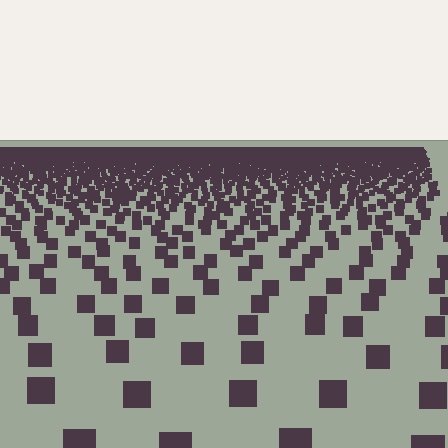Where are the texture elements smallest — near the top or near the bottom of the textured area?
Near the top.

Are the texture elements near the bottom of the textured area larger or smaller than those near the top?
Larger. Near the bottom, elements are closer to the viewer and appear at a bigger on-screen size.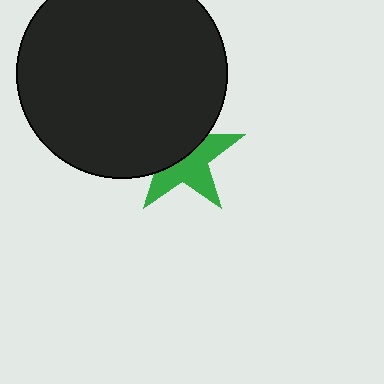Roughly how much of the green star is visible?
About half of it is visible (roughly 52%).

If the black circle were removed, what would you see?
You would see the complete green star.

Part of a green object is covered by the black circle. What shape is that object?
It is a star.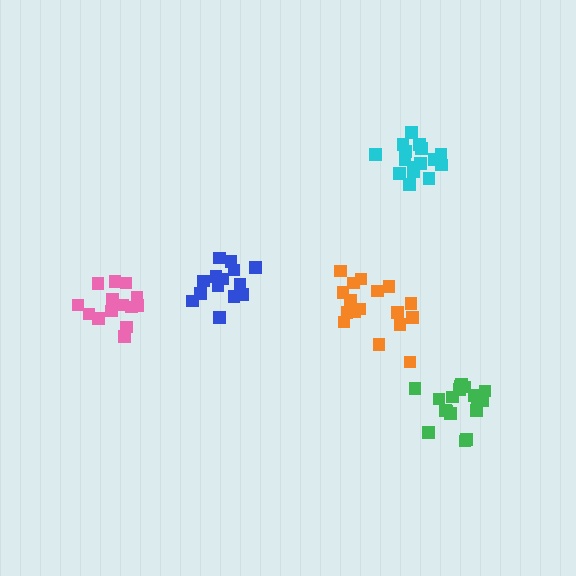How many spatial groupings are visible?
There are 5 spatial groupings.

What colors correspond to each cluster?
The clusters are colored: pink, blue, green, orange, cyan.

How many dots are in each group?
Group 1: 14 dots, Group 2: 14 dots, Group 3: 19 dots, Group 4: 17 dots, Group 5: 16 dots (80 total).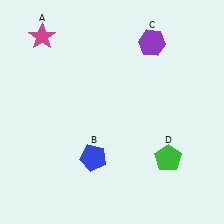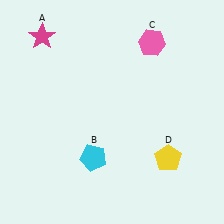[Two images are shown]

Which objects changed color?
B changed from blue to cyan. C changed from purple to pink. D changed from green to yellow.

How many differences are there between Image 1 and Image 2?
There are 3 differences between the two images.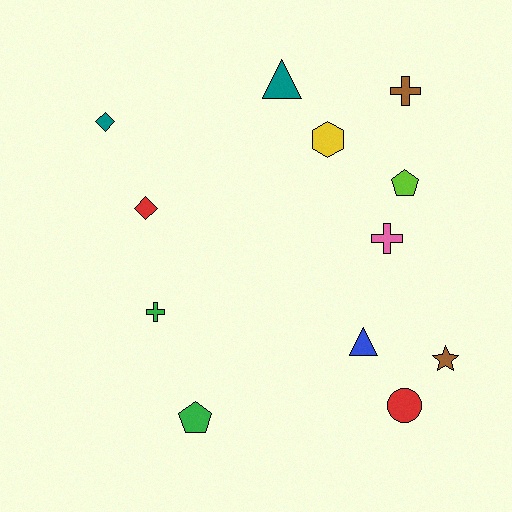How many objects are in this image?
There are 12 objects.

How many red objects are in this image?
There are 2 red objects.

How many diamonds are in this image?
There are 2 diamonds.